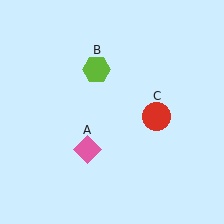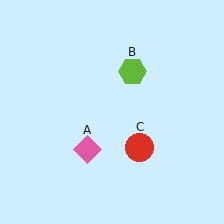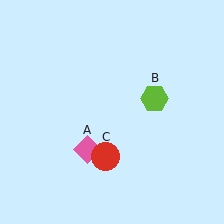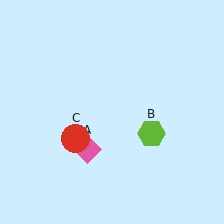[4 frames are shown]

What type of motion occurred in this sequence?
The lime hexagon (object B), red circle (object C) rotated clockwise around the center of the scene.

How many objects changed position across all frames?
2 objects changed position: lime hexagon (object B), red circle (object C).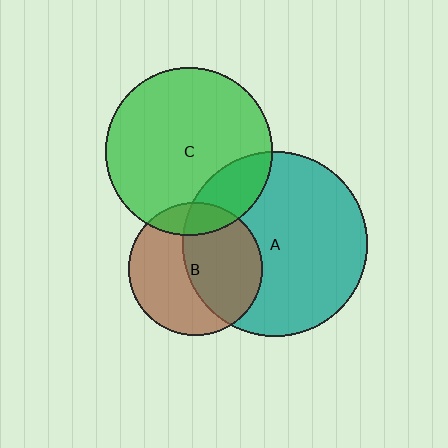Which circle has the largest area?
Circle A (teal).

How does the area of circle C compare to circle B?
Approximately 1.6 times.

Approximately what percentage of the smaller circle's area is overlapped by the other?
Approximately 50%.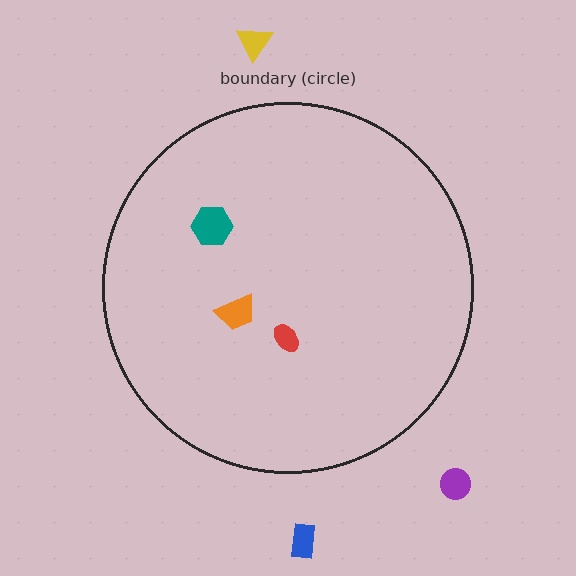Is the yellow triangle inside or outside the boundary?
Outside.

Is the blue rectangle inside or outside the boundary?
Outside.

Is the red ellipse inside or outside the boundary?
Inside.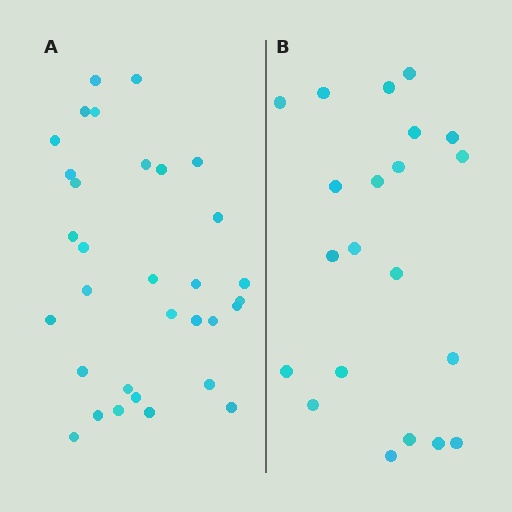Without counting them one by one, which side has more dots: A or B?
Region A (the left region) has more dots.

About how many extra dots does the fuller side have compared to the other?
Region A has roughly 12 or so more dots than region B.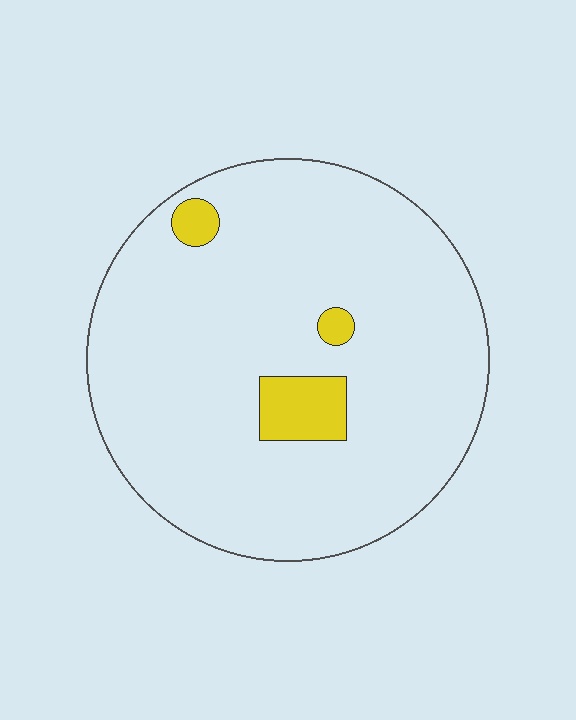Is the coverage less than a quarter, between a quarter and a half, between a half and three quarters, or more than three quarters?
Less than a quarter.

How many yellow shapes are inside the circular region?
3.